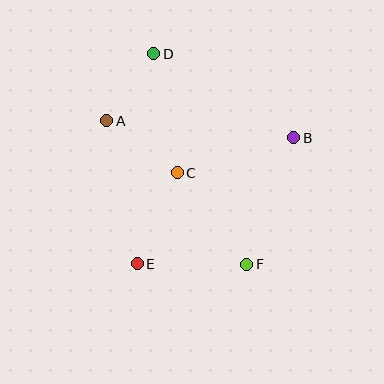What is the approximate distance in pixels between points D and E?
The distance between D and E is approximately 210 pixels.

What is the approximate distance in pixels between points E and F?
The distance between E and F is approximately 110 pixels.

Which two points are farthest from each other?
Points D and F are farthest from each other.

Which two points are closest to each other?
Points A and D are closest to each other.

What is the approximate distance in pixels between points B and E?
The distance between B and E is approximately 201 pixels.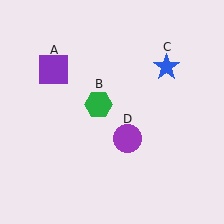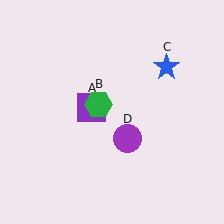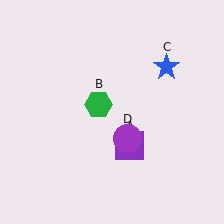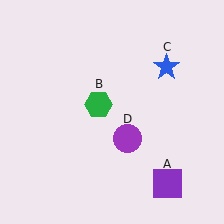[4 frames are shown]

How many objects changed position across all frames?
1 object changed position: purple square (object A).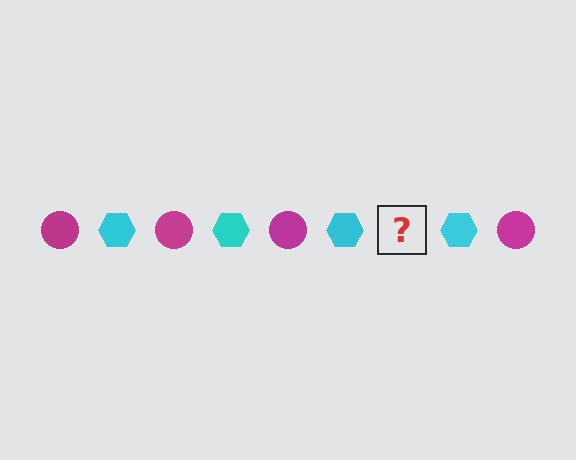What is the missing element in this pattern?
The missing element is a magenta circle.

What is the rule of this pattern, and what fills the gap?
The rule is that the pattern alternates between magenta circle and cyan hexagon. The gap should be filled with a magenta circle.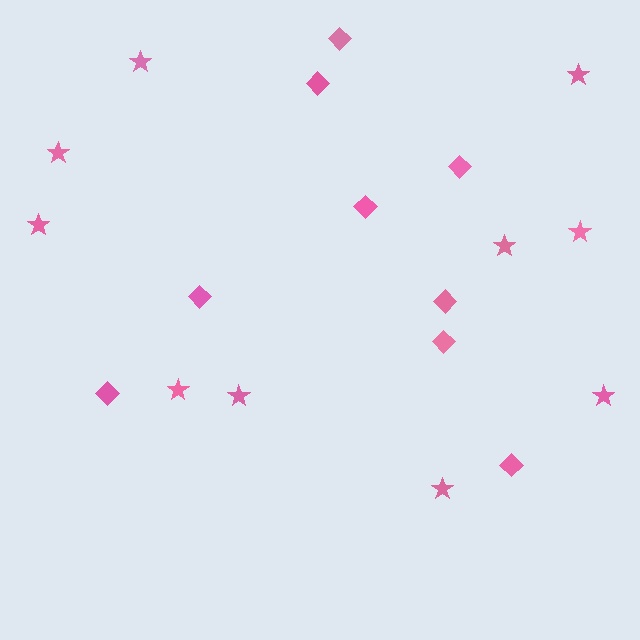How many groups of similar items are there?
There are 2 groups: one group of stars (10) and one group of diamonds (9).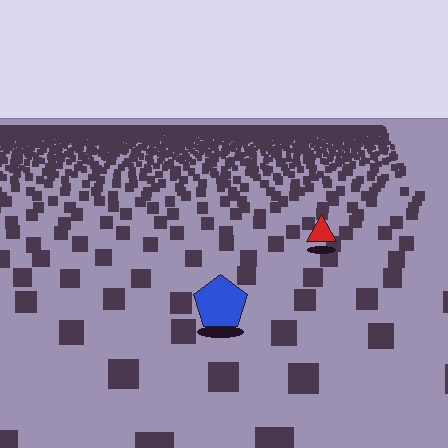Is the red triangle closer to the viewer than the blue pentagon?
No. The blue pentagon is closer — you can tell from the texture gradient: the ground texture is coarser near it.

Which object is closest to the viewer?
The blue pentagon is closest. The texture marks near it are larger and more spread out.